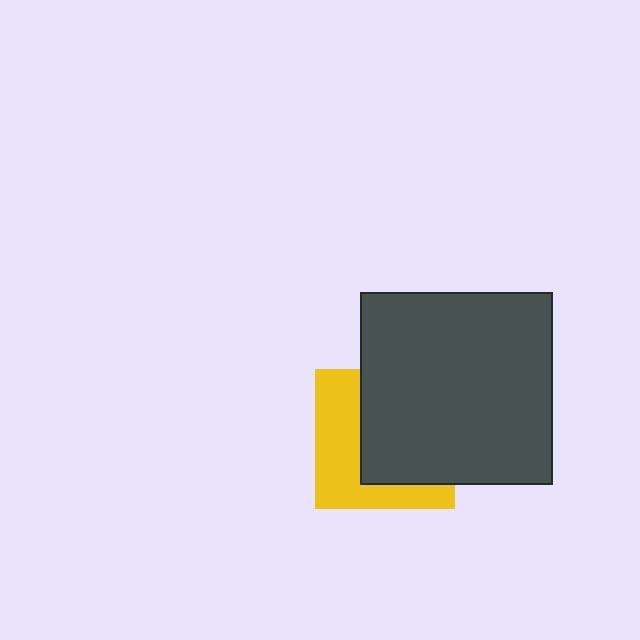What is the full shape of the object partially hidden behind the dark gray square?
The partially hidden object is a yellow square.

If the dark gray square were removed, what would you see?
You would see the complete yellow square.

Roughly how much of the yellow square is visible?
A small part of it is visible (roughly 43%).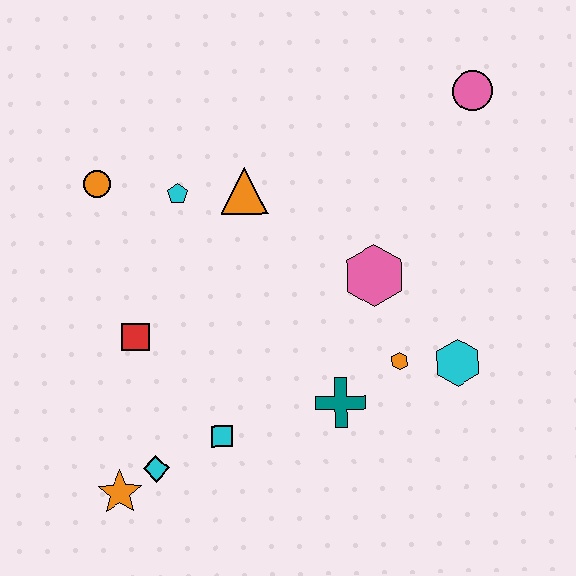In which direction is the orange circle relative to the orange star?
The orange circle is above the orange star.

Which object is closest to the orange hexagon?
The cyan hexagon is closest to the orange hexagon.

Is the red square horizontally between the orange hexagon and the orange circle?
Yes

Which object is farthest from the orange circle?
The cyan hexagon is farthest from the orange circle.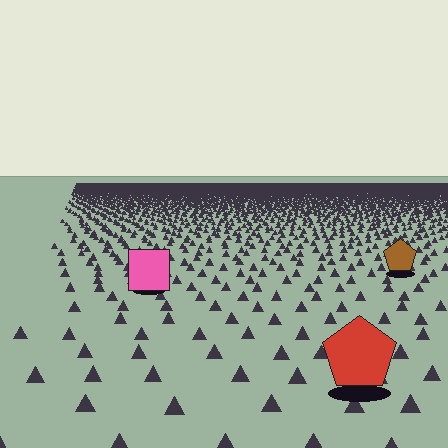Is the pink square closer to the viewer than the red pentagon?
No. The red pentagon is closer — you can tell from the texture gradient: the ground texture is coarser near it.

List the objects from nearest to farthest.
From nearest to farthest: the red pentagon, the pink square, the brown pentagon.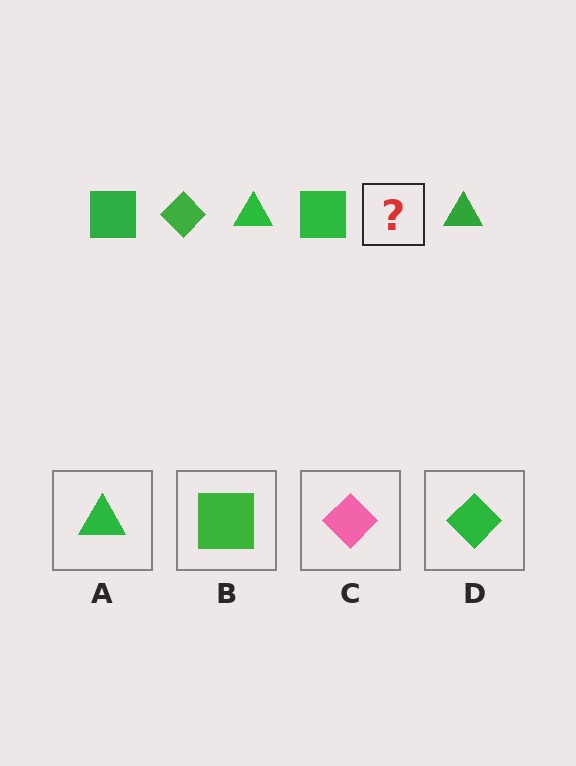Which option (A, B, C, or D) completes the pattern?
D.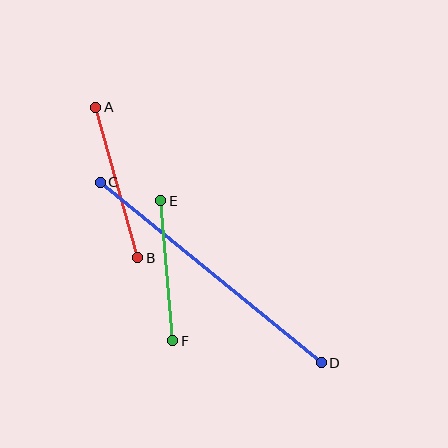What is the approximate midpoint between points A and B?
The midpoint is at approximately (117, 182) pixels.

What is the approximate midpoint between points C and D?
The midpoint is at approximately (211, 272) pixels.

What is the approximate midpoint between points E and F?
The midpoint is at approximately (167, 271) pixels.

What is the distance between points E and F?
The distance is approximately 140 pixels.